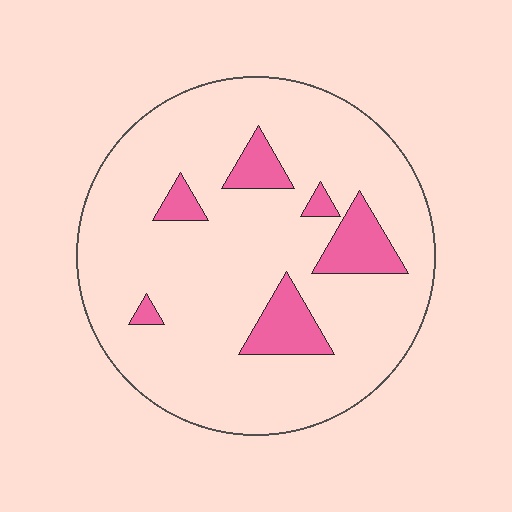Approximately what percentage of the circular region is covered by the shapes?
Approximately 15%.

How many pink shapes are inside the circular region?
6.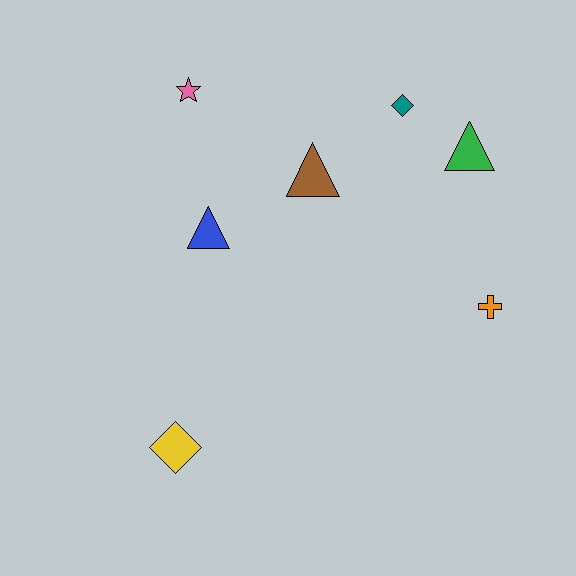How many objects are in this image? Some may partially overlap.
There are 7 objects.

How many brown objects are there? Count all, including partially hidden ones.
There is 1 brown object.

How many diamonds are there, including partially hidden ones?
There are 2 diamonds.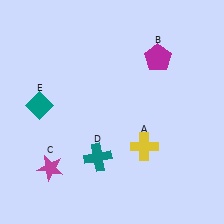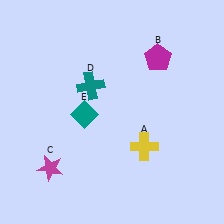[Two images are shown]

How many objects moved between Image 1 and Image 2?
2 objects moved between the two images.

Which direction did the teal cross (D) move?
The teal cross (D) moved up.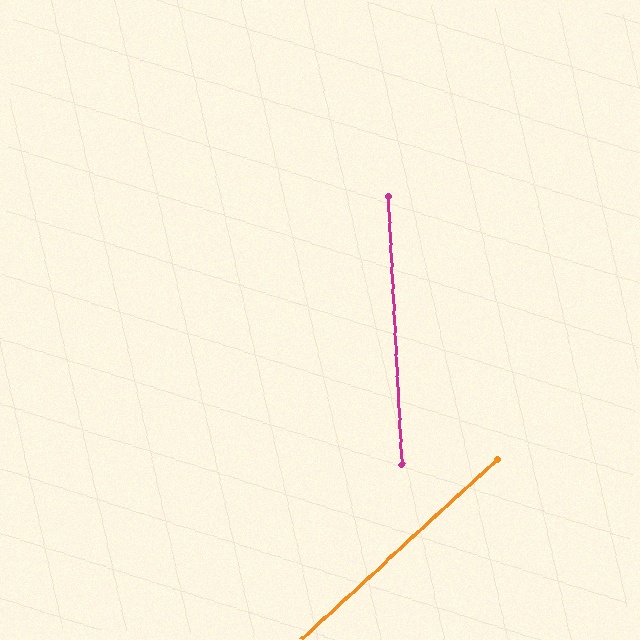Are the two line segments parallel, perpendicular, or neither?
Neither parallel nor perpendicular — they differ by about 50°.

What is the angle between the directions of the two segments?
Approximately 50 degrees.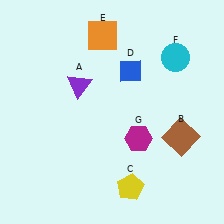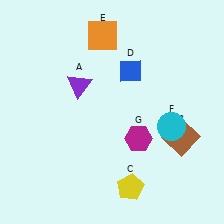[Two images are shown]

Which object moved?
The cyan circle (F) moved down.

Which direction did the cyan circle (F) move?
The cyan circle (F) moved down.